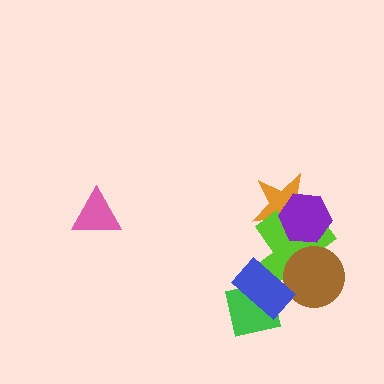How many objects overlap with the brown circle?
2 objects overlap with the brown circle.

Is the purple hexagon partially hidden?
No, no other shape covers it.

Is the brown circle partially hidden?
Yes, it is partially covered by another shape.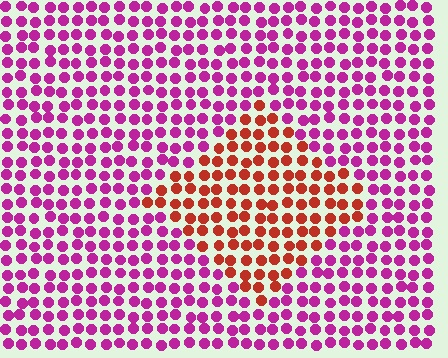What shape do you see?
I see a diamond.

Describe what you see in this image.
The image is filled with small magenta elements in a uniform arrangement. A diamond-shaped region is visible where the elements are tinted to a slightly different hue, forming a subtle color boundary.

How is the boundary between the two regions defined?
The boundary is defined purely by a slight shift in hue (about 53 degrees). Spacing, size, and orientation are identical on both sides.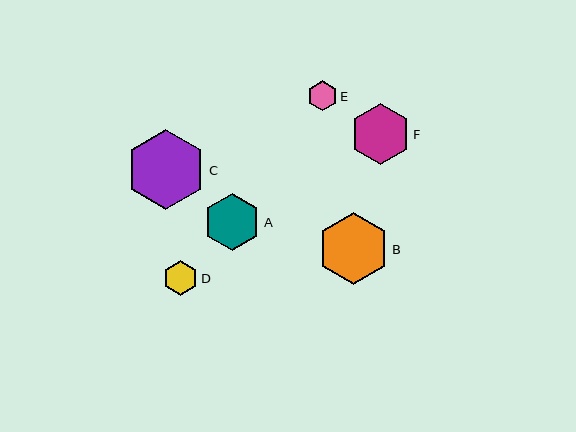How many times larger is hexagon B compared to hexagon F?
Hexagon B is approximately 1.2 times the size of hexagon F.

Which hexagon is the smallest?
Hexagon E is the smallest with a size of approximately 30 pixels.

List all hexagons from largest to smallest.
From largest to smallest: C, B, F, A, D, E.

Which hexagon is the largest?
Hexagon C is the largest with a size of approximately 80 pixels.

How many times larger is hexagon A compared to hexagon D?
Hexagon A is approximately 1.6 times the size of hexagon D.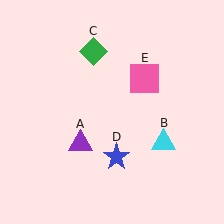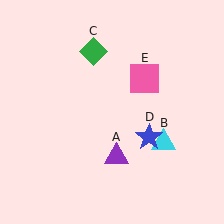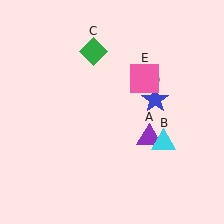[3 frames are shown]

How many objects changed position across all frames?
2 objects changed position: purple triangle (object A), blue star (object D).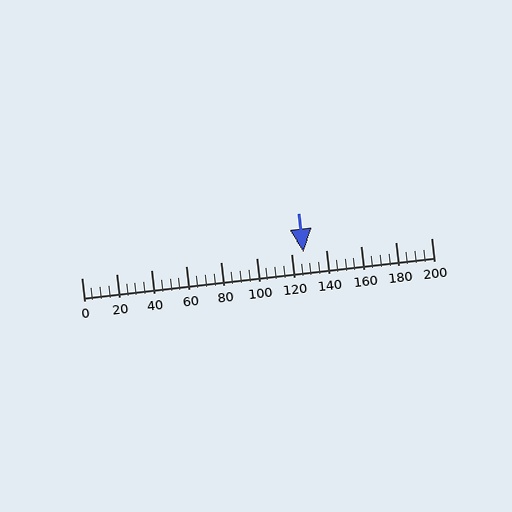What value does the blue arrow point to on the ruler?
The blue arrow points to approximately 127.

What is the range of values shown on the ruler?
The ruler shows values from 0 to 200.